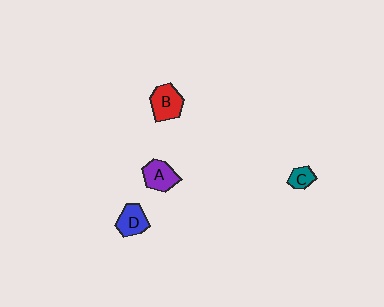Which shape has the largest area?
Shape B (red).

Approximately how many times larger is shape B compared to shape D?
Approximately 1.2 times.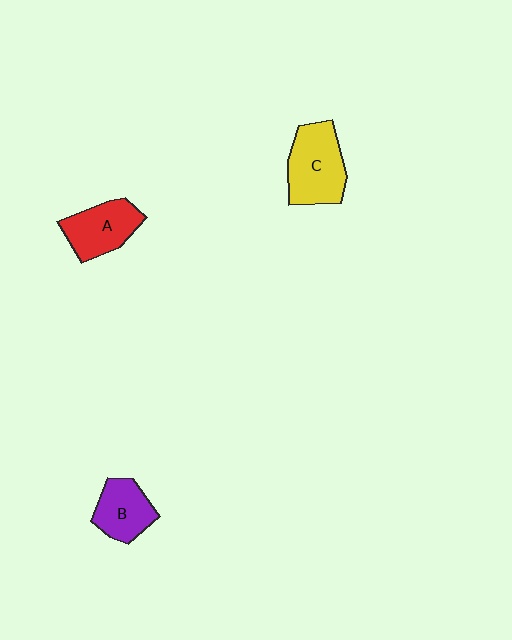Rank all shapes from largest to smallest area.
From largest to smallest: C (yellow), A (red), B (purple).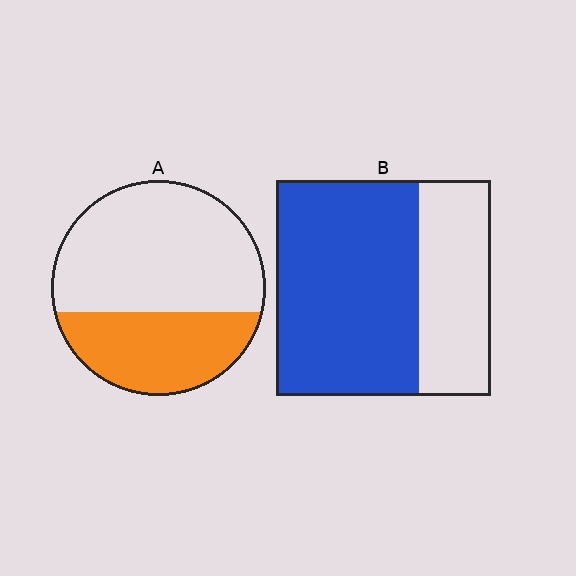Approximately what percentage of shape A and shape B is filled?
A is approximately 35% and B is approximately 65%.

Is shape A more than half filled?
No.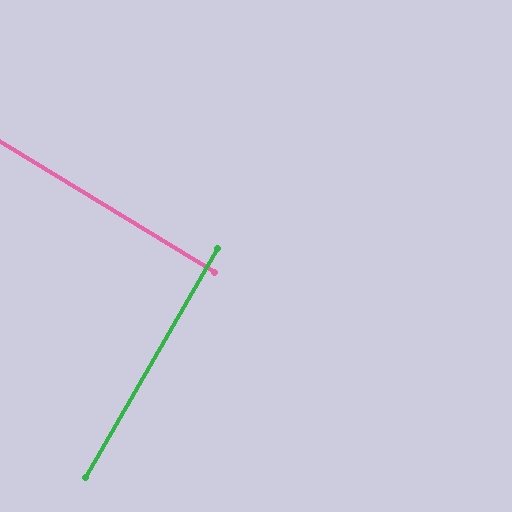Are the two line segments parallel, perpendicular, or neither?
Perpendicular — they meet at approximately 89°.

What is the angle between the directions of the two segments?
Approximately 89 degrees.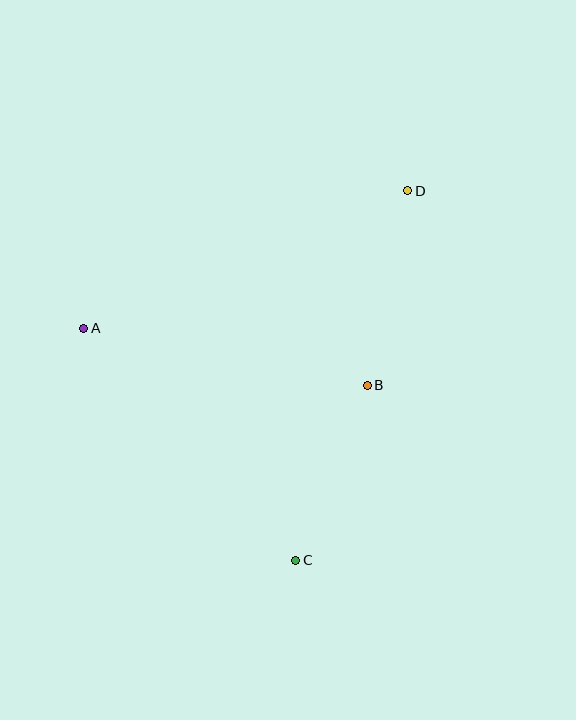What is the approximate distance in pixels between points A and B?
The distance between A and B is approximately 289 pixels.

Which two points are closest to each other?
Points B and C are closest to each other.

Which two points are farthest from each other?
Points C and D are farthest from each other.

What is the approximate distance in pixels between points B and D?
The distance between B and D is approximately 198 pixels.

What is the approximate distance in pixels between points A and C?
The distance between A and C is approximately 314 pixels.